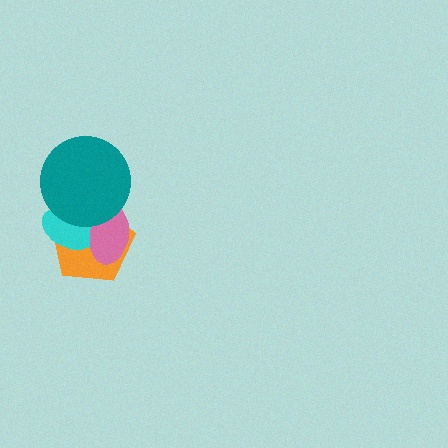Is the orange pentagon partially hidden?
Yes, it is partially covered by another shape.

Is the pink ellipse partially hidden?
Yes, it is partially covered by another shape.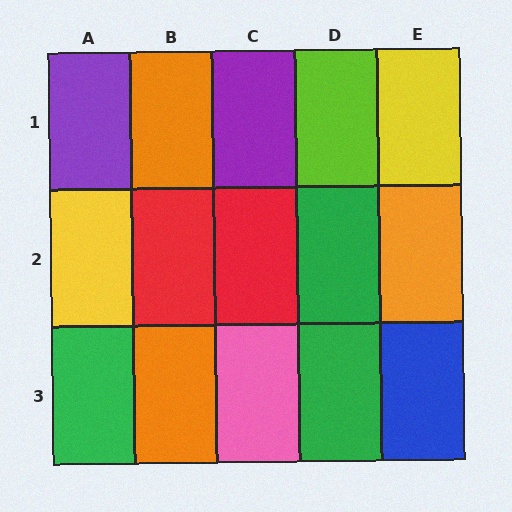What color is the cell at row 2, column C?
Red.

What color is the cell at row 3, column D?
Green.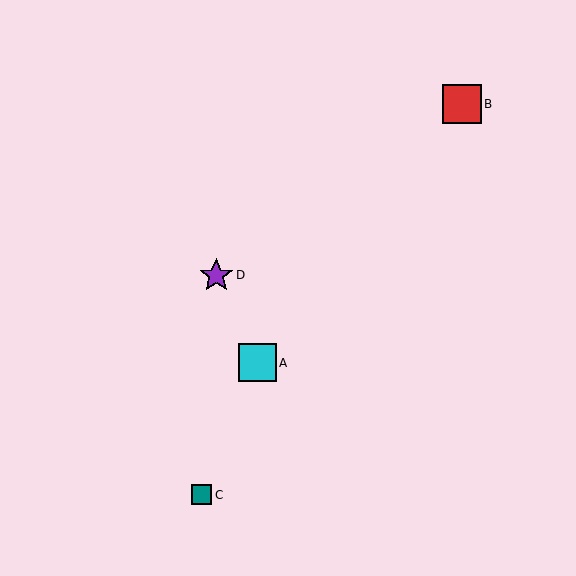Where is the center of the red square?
The center of the red square is at (462, 104).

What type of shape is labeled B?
Shape B is a red square.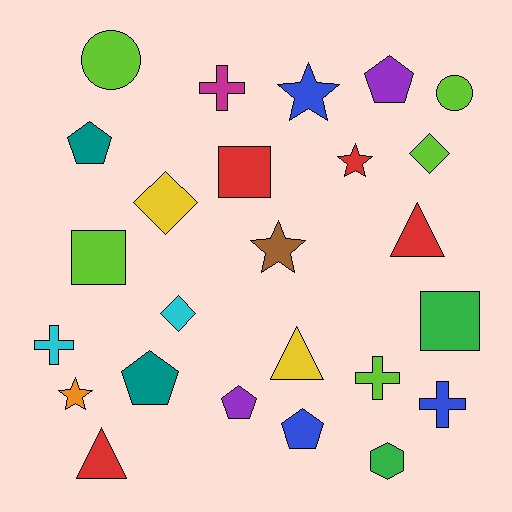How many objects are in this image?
There are 25 objects.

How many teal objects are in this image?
There are 2 teal objects.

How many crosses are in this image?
There are 4 crosses.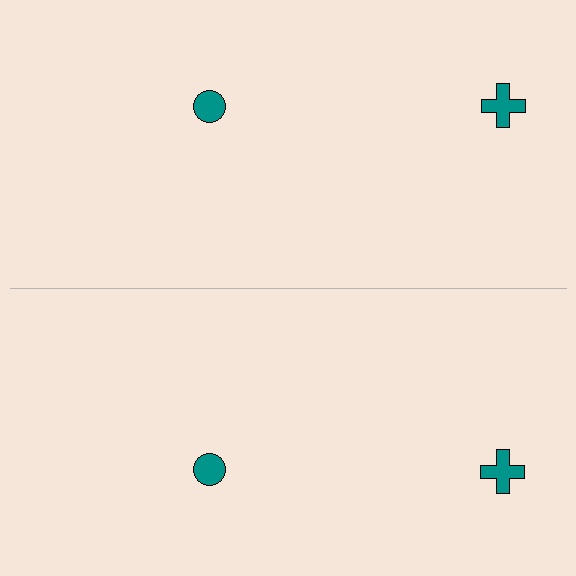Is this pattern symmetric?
Yes, this pattern has bilateral (reflection) symmetry.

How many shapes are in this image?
There are 4 shapes in this image.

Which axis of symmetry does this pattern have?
The pattern has a horizontal axis of symmetry running through the center of the image.